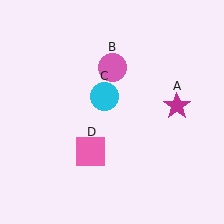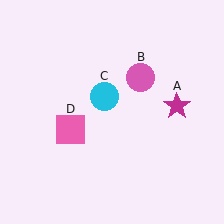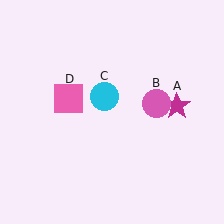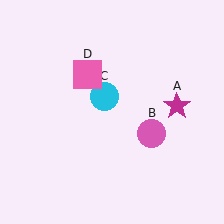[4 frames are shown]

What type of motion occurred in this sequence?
The pink circle (object B), pink square (object D) rotated clockwise around the center of the scene.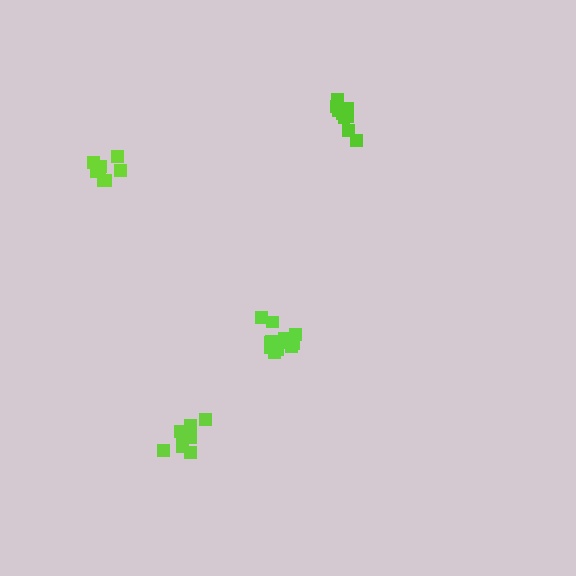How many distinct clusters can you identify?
There are 4 distinct clusters.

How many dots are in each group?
Group 1: 11 dots, Group 2: 8 dots, Group 3: 8 dots, Group 4: 14 dots (41 total).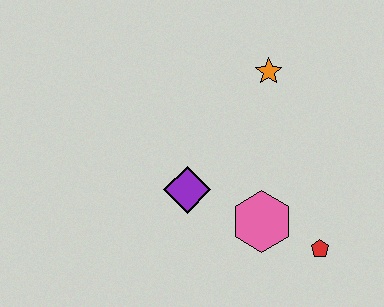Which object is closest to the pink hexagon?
The red pentagon is closest to the pink hexagon.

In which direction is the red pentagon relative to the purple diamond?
The red pentagon is to the right of the purple diamond.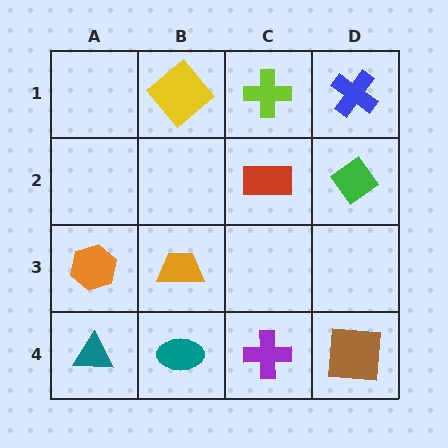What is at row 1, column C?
A lime cross.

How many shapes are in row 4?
4 shapes.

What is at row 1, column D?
A blue cross.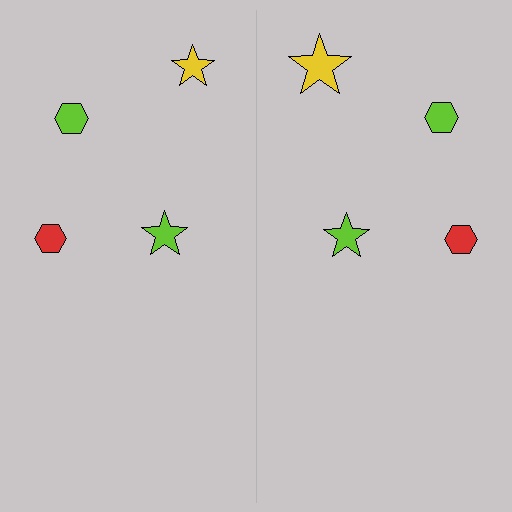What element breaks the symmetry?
The yellow star on the right side has a different size than its mirror counterpart.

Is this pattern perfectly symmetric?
No, the pattern is not perfectly symmetric. The yellow star on the right side has a different size than its mirror counterpart.